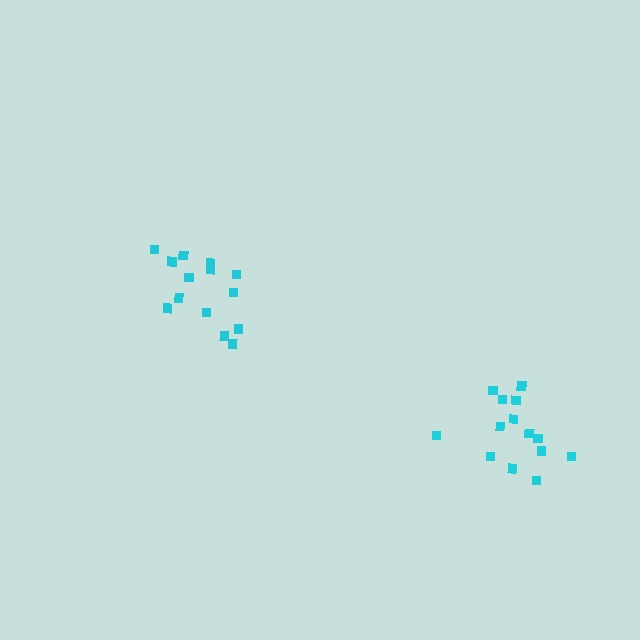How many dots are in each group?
Group 1: 14 dots, Group 2: 15 dots (29 total).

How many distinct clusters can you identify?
There are 2 distinct clusters.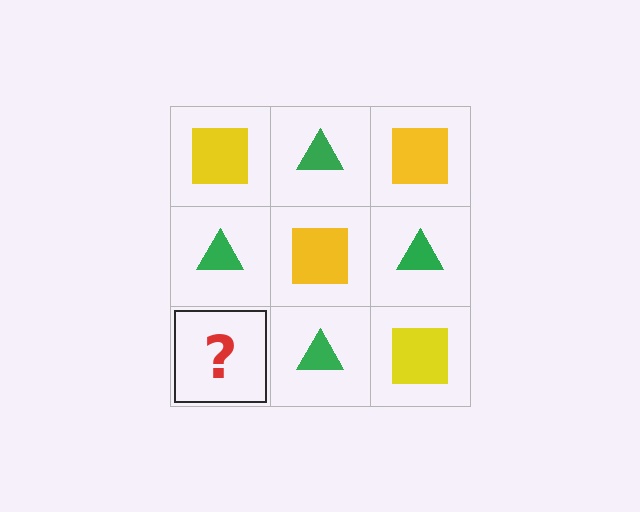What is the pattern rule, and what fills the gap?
The rule is that it alternates yellow square and green triangle in a checkerboard pattern. The gap should be filled with a yellow square.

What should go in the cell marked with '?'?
The missing cell should contain a yellow square.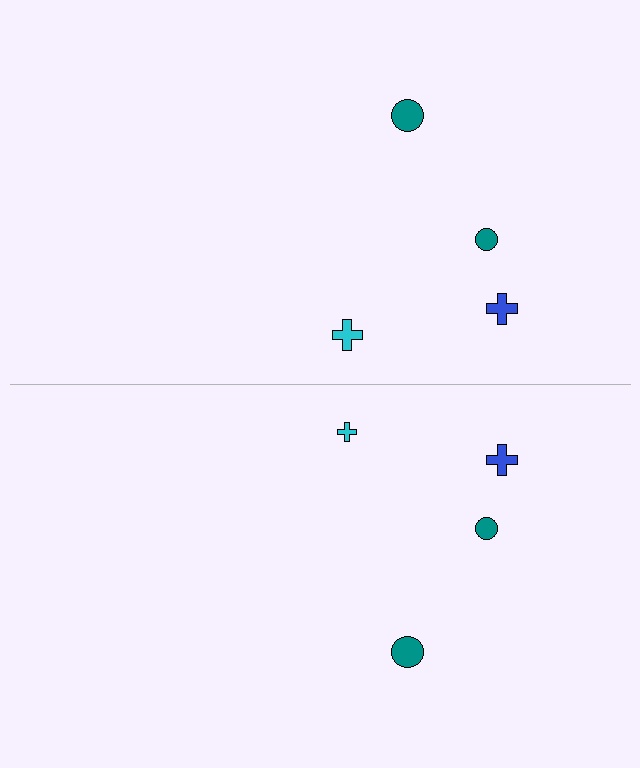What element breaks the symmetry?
The cyan cross on the bottom side has a different size than its mirror counterpart.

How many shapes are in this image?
There are 8 shapes in this image.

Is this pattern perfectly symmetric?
No, the pattern is not perfectly symmetric. The cyan cross on the bottom side has a different size than its mirror counterpart.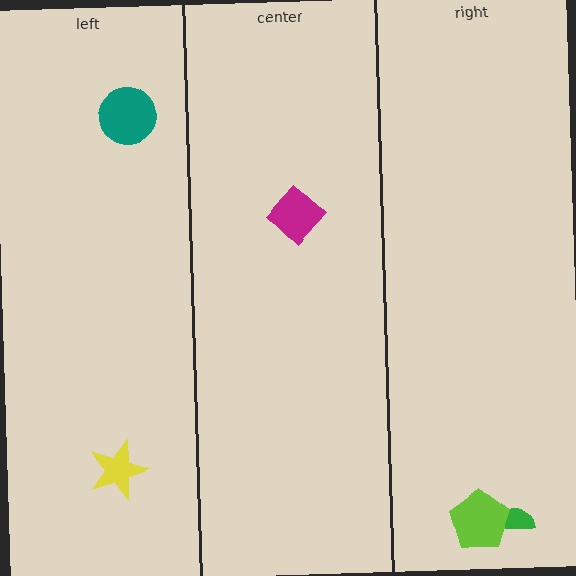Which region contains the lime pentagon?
The right region.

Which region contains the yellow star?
The left region.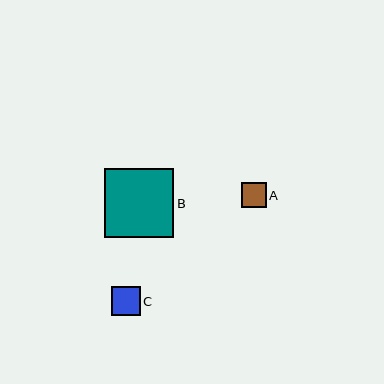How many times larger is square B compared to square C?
Square B is approximately 2.4 times the size of square C.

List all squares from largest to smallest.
From largest to smallest: B, C, A.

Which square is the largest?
Square B is the largest with a size of approximately 70 pixels.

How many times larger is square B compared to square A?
Square B is approximately 2.8 times the size of square A.